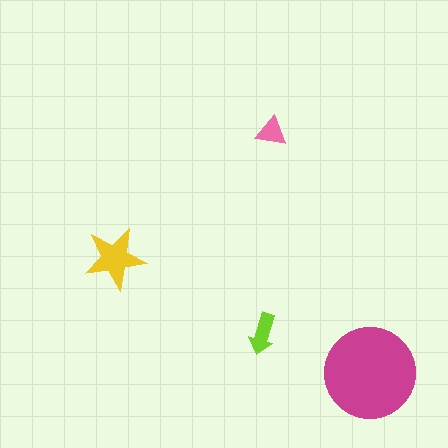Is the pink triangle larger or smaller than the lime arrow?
Smaller.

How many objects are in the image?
There are 4 objects in the image.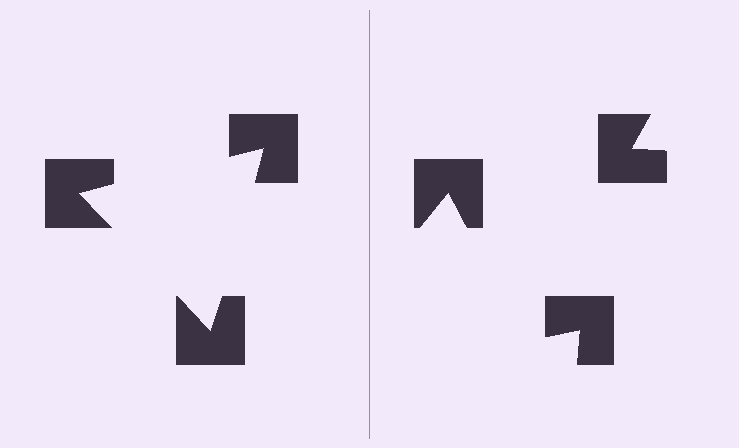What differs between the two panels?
The notched squares are positioned identically on both sides; only the wedge orientations differ. On the left they align to a triangle; on the right they are misaligned.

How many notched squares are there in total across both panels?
6 — 3 on each side.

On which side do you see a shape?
An illusory triangle appears on the left side. On the right side the wedge cuts are rotated, so no coherent shape forms.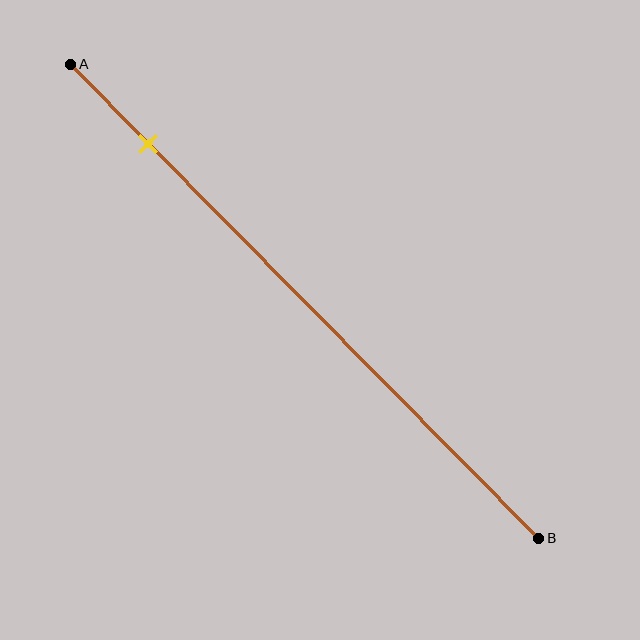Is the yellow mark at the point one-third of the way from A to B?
No, the mark is at about 15% from A, not at the 33% one-third point.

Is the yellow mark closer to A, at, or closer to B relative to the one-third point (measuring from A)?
The yellow mark is closer to point A than the one-third point of segment AB.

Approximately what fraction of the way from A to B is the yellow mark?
The yellow mark is approximately 15% of the way from A to B.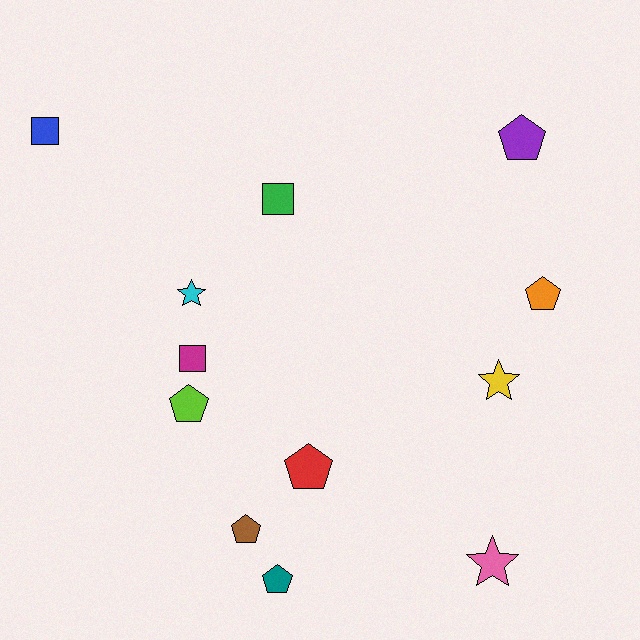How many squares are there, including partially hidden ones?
There are 3 squares.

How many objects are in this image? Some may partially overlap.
There are 12 objects.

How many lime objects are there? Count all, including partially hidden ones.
There is 1 lime object.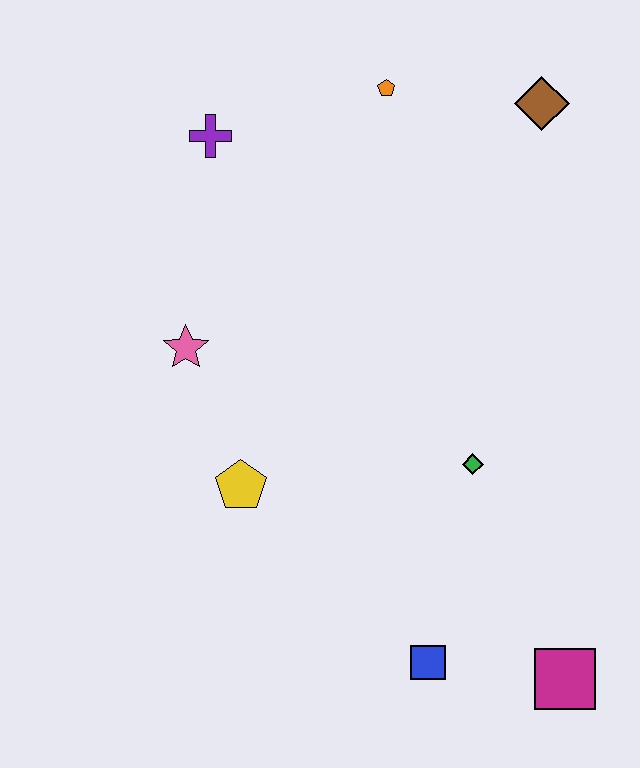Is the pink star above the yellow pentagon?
Yes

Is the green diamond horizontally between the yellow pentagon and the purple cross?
No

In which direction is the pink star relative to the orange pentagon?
The pink star is below the orange pentagon.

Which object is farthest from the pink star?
The magenta square is farthest from the pink star.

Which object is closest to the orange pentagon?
The brown diamond is closest to the orange pentagon.